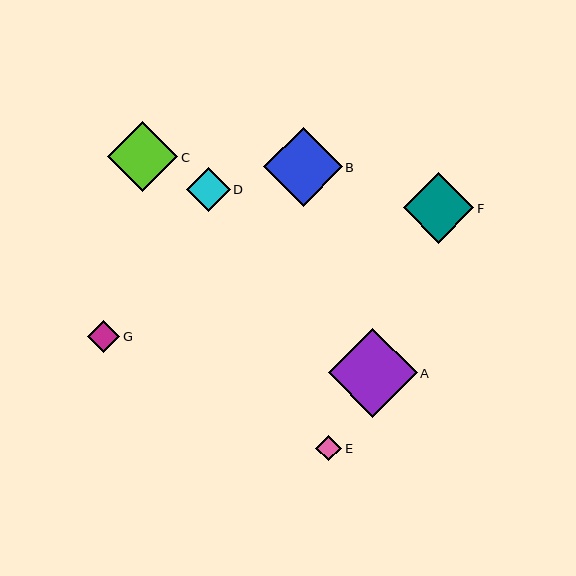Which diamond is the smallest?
Diamond E is the smallest with a size of approximately 26 pixels.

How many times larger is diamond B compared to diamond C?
Diamond B is approximately 1.1 times the size of diamond C.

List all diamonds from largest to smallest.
From largest to smallest: A, B, C, F, D, G, E.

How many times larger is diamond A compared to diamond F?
Diamond A is approximately 1.3 times the size of diamond F.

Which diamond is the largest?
Diamond A is the largest with a size of approximately 89 pixels.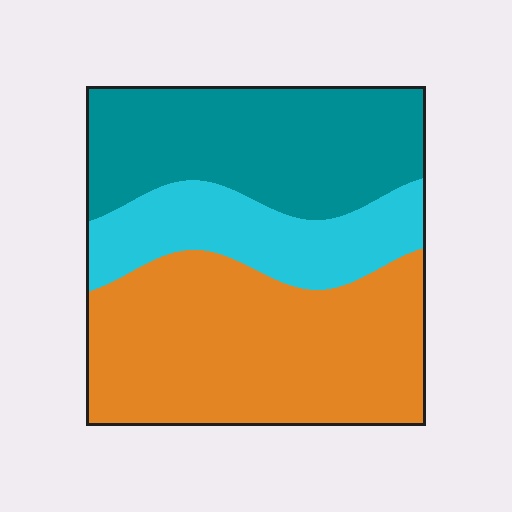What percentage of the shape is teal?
Teal takes up about one third (1/3) of the shape.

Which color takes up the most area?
Orange, at roughly 45%.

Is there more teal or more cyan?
Teal.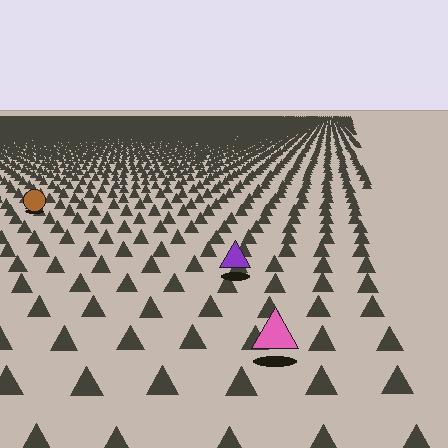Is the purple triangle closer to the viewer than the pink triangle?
No. The pink triangle is closer — you can tell from the texture gradient: the ground texture is coarser near it.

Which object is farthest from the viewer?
The brown circle is farthest from the viewer. It appears smaller and the ground texture around it is denser.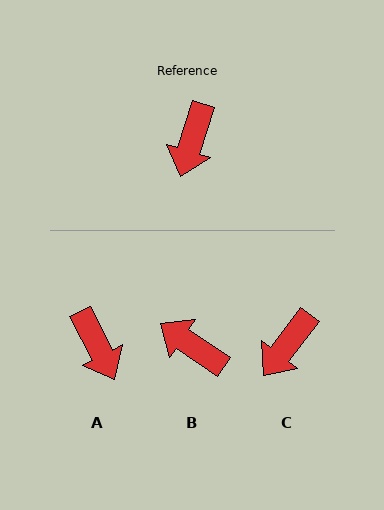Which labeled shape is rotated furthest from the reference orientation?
B, about 107 degrees away.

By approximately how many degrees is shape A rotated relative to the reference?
Approximately 45 degrees counter-clockwise.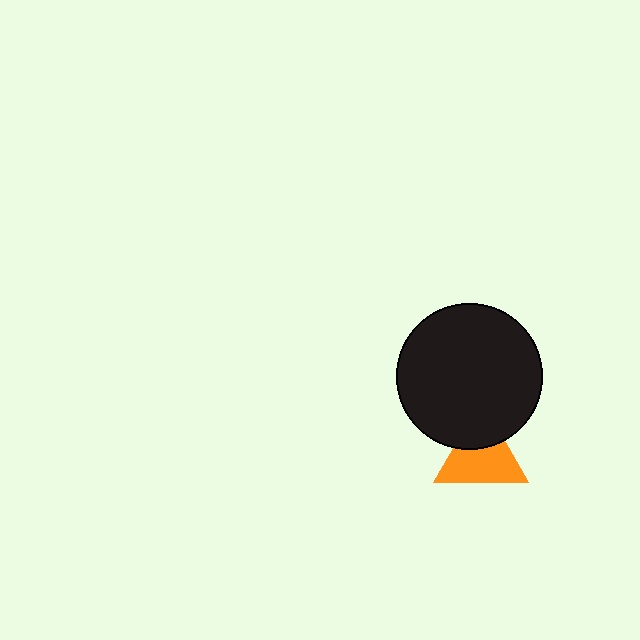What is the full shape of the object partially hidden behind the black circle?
The partially hidden object is an orange triangle.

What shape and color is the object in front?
The object in front is a black circle.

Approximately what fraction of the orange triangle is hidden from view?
Roughly 33% of the orange triangle is hidden behind the black circle.